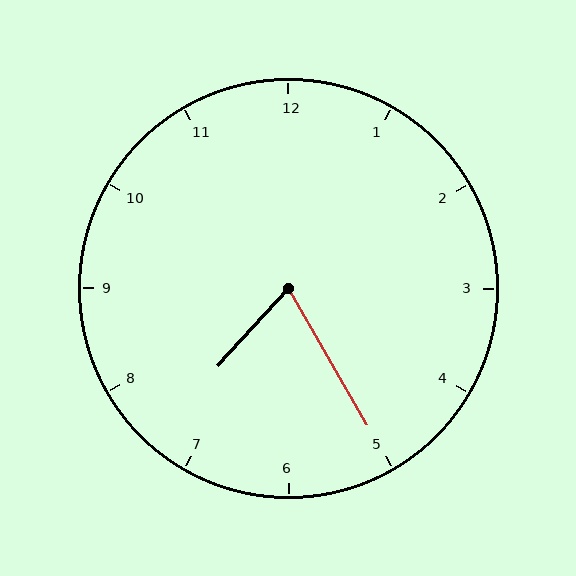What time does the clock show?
7:25.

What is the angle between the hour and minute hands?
Approximately 72 degrees.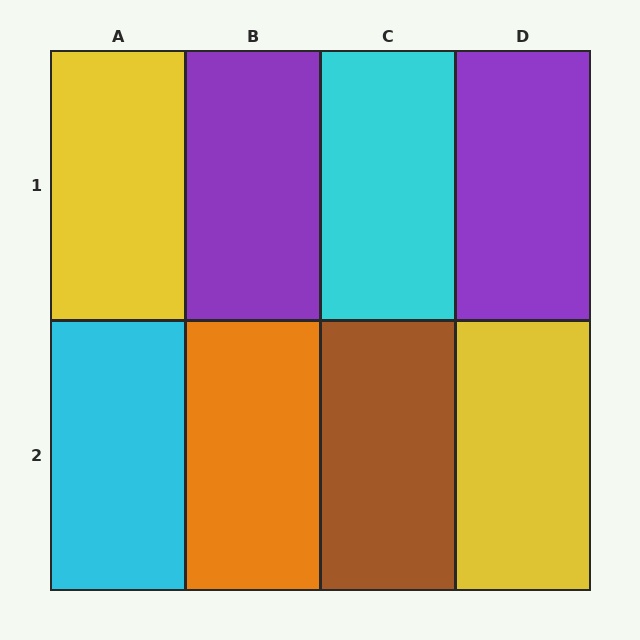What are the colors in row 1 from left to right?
Yellow, purple, cyan, purple.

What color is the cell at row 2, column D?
Yellow.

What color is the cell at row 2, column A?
Cyan.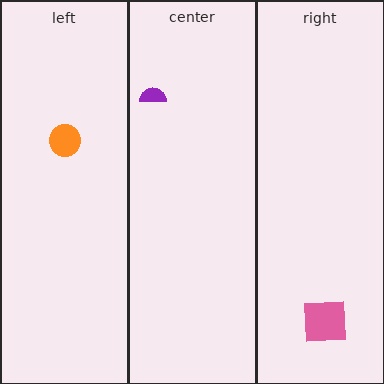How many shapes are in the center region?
1.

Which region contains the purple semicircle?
The center region.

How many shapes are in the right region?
1.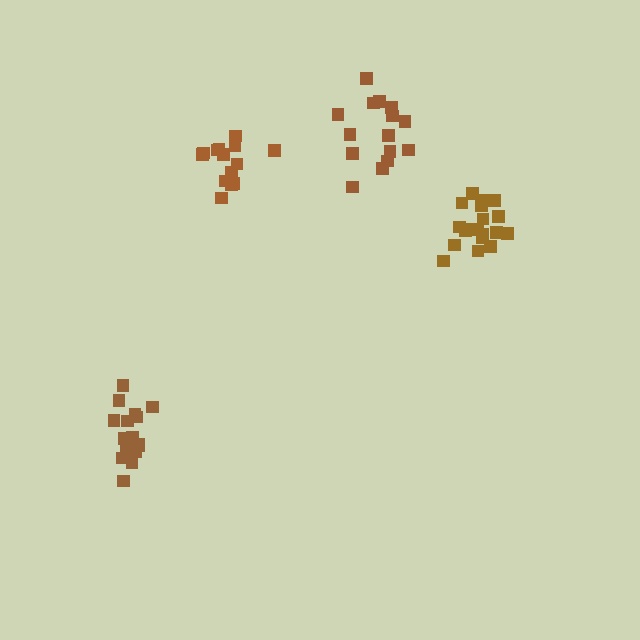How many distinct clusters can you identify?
There are 4 distinct clusters.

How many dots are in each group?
Group 1: 19 dots, Group 2: 14 dots, Group 3: 15 dots, Group 4: 18 dots (66 total).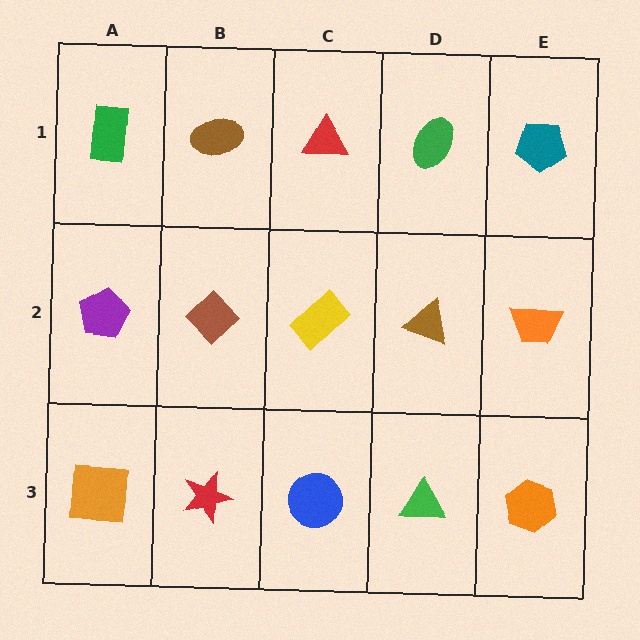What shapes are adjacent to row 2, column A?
A green rectangle (row 1, column A), an orange square (row 3, column A), a brown diamond (row 2, column B).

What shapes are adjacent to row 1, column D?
A brown triangle (row 2, column D), a red triangle (row 1, column C), a teal pentagon (row 1, column E).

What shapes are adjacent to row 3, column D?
A brown triangle (row 2, column D), a blue circle (row 3, column C), an orange hexagon (row 3, column E).